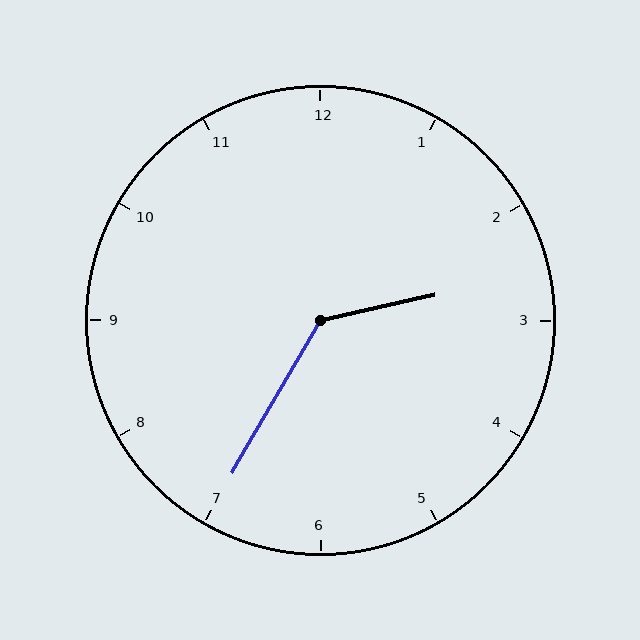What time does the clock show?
2:35.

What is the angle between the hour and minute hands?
Approximately 132 degrees.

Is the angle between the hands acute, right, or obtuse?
It is obtuse.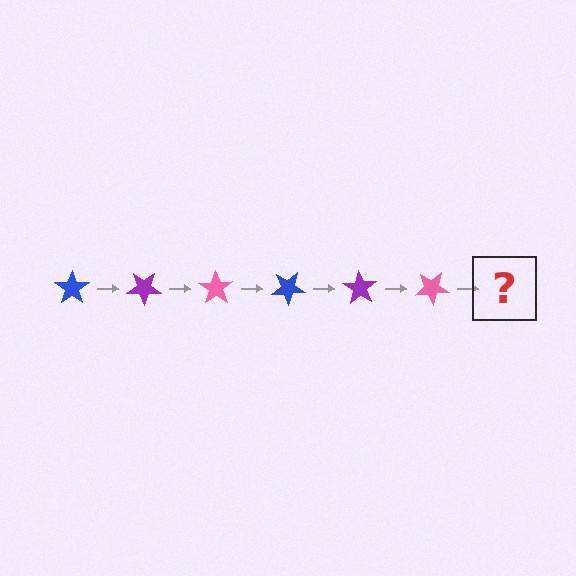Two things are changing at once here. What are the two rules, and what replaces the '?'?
The two rules are that it rotates 35 degrees each step and the color cycles through blue, purple, and pink. The '?' should be a blue star, rotated 210 degrees from the start.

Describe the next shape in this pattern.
It should be a blue star, rotated 210 degrees from the start.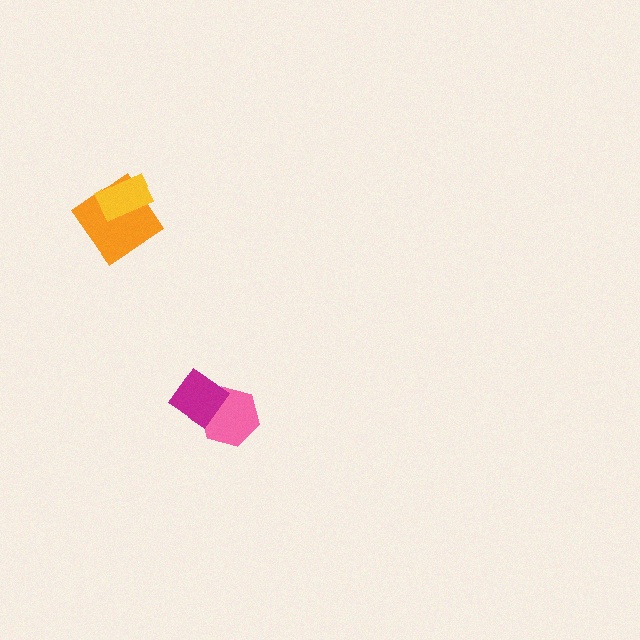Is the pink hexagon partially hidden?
Yes, it is partially covered by another shape.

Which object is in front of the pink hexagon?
The magenta diamond is in front of the pink hexagon.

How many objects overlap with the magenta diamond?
1 object overlaps with the magenta diamond.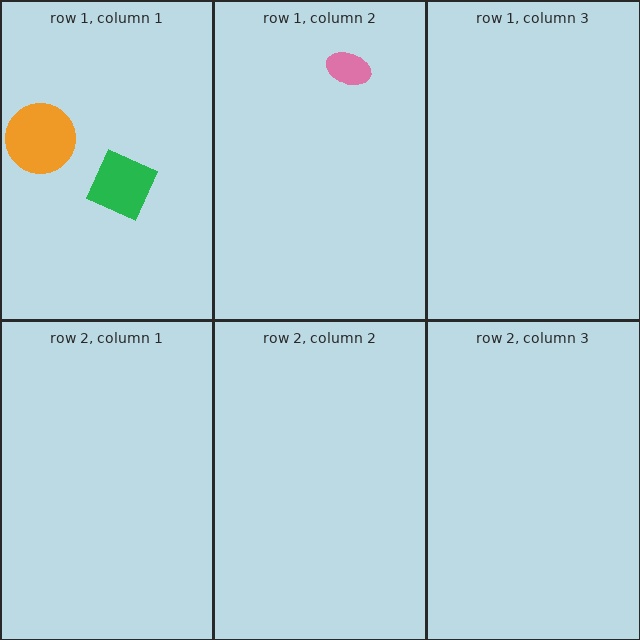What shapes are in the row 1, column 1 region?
The green square, the orange circle.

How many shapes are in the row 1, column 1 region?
2.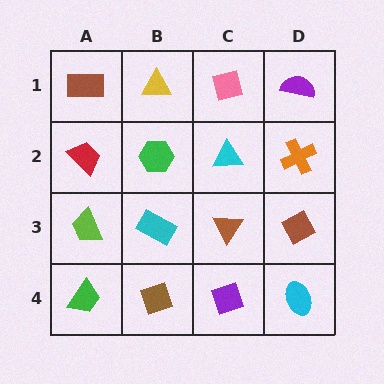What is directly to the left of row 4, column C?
A brown diamond.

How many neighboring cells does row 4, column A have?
2.